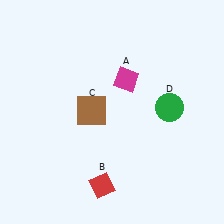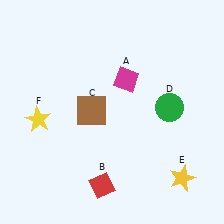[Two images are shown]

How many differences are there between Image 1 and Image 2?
There are 2 differences between the two images.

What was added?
A yellow star (E), a yellow star (F) were added in Image 2.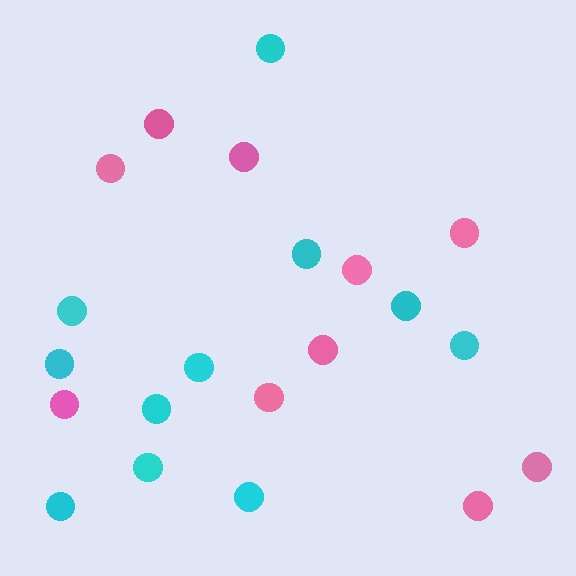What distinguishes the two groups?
There are 2 groups: one group of pink circles (10) and one group of cyan circles (11).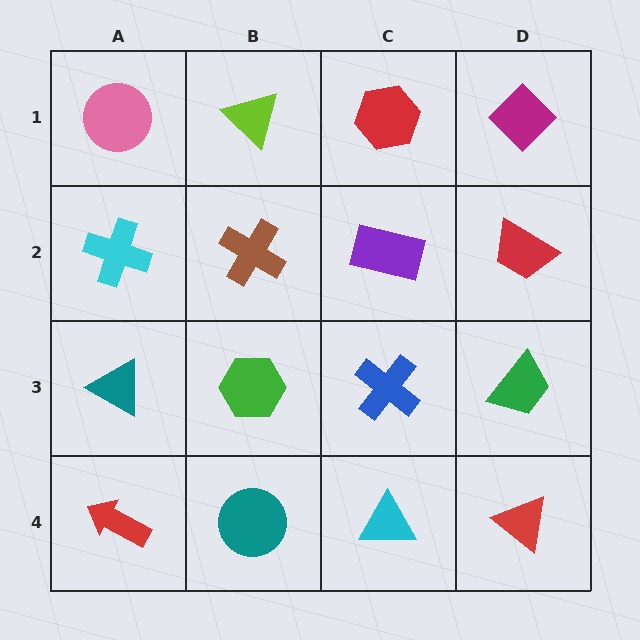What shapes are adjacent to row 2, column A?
A pink circle (row 1, column A), a teal triangle (row 3, column A), a brown cross (row 2, column B).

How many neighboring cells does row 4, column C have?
3.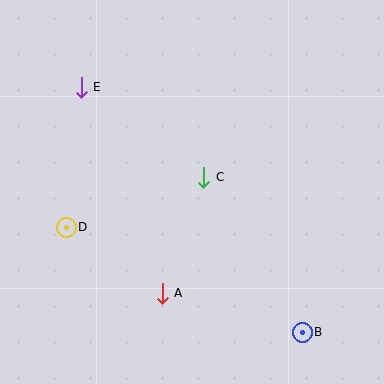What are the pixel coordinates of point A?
Point A is at (162, 293).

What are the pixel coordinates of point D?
Point D is at (66, 227).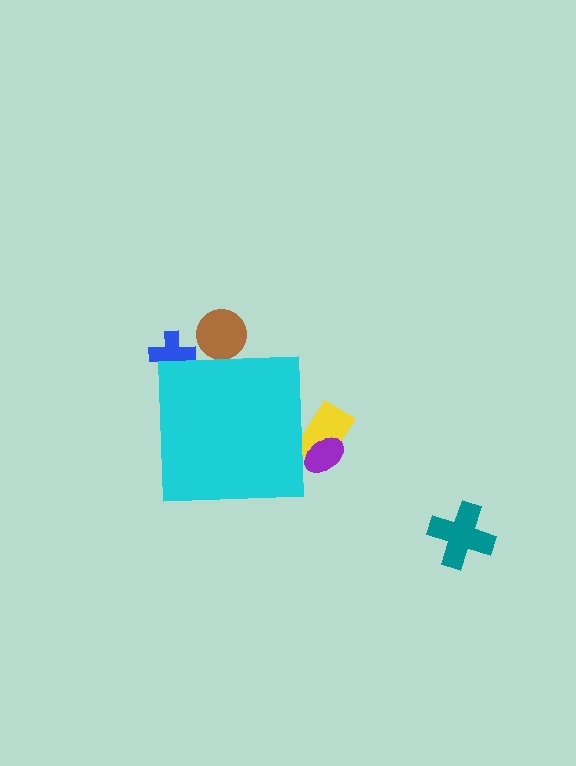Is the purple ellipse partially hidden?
Yes, the purple ellipse is partially hidden behind the cyan square.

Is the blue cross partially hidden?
Yes, the blue cross is partially hidden behind the cyan square.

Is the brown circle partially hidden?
Yes, the brown circle is partially hidden behind the cyan square.